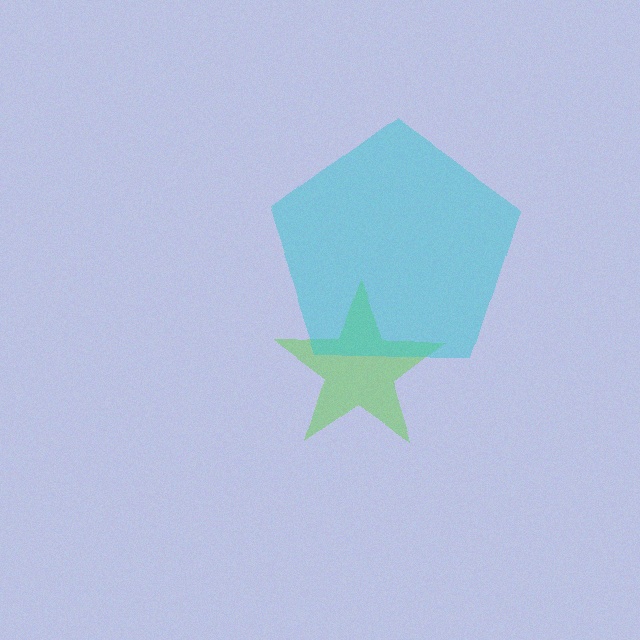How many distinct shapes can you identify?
There are 2 distinct shapes: a lime star, a cyan pentagon.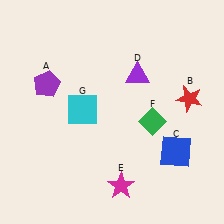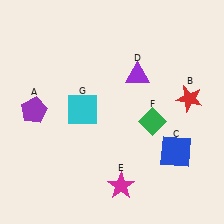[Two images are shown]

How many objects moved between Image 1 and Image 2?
1 object moved between the two images.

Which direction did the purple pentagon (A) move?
The purple pentagon (A) moved down.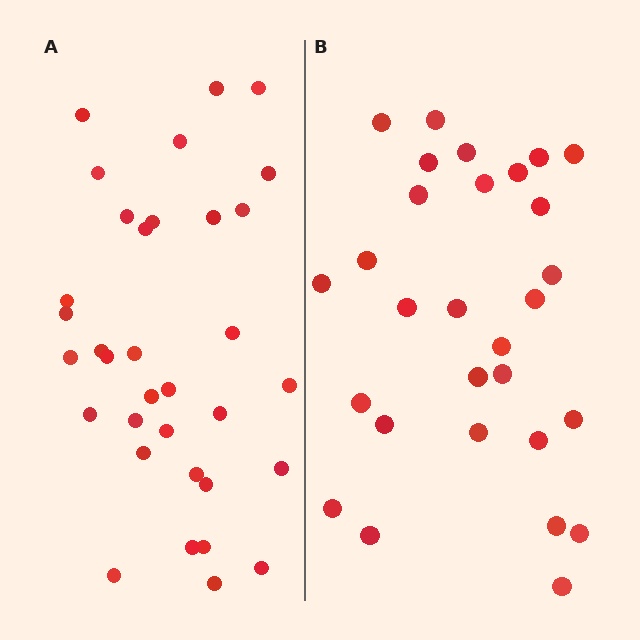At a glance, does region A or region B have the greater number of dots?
Region A (the left region) has more dots.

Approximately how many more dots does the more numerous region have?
Region A has about 5 more dots than region B.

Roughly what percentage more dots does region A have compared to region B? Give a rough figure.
About 15% more.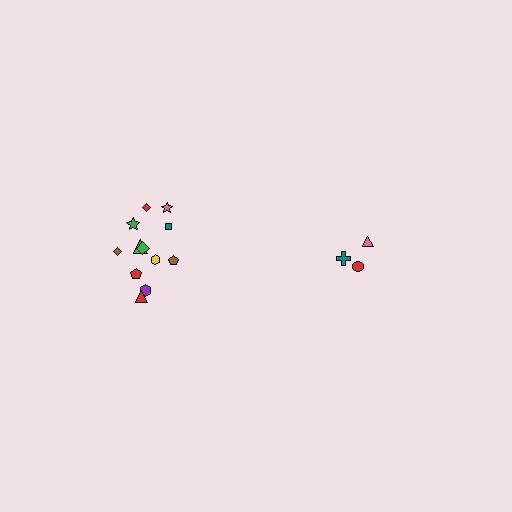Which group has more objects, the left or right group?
The left group.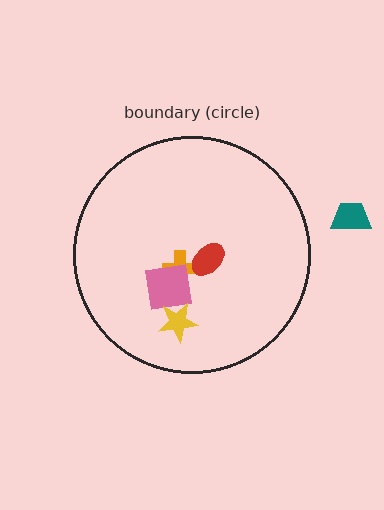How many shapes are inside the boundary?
4 inside, 1 outside.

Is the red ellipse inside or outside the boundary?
Inside.